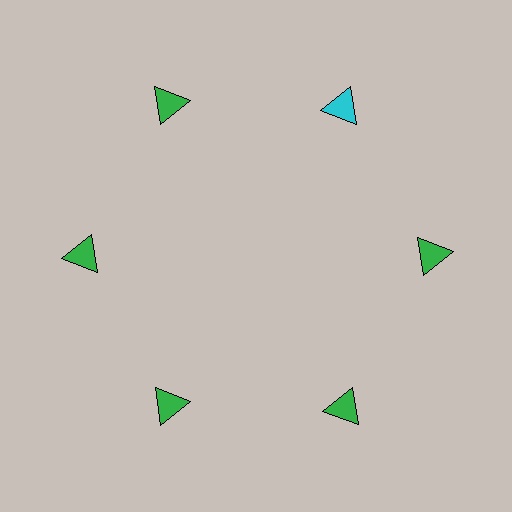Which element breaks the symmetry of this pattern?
The cyan triangle at roughly the 1 o'clock position breaks the symmetry. All other shapes are green triangles.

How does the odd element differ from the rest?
It has a different color: cyan instead of green.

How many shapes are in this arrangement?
There are 6 shapes arranged in a ring pattern.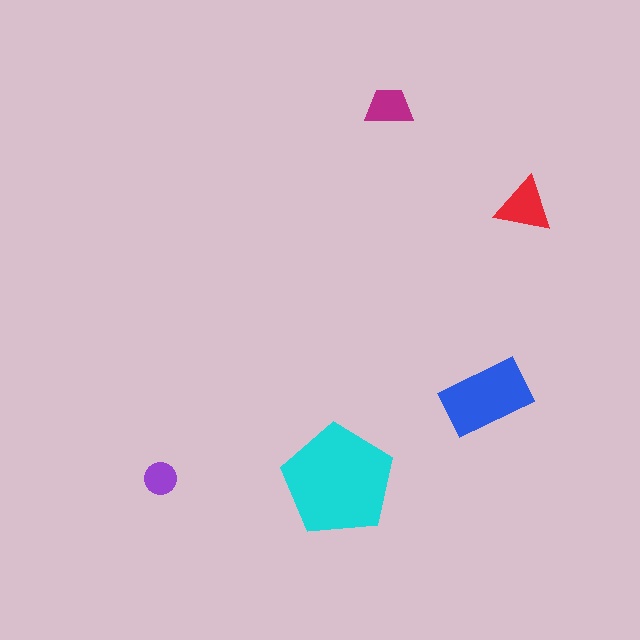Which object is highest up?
The magenta trapezoid is topmost.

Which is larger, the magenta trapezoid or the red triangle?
The red triangle.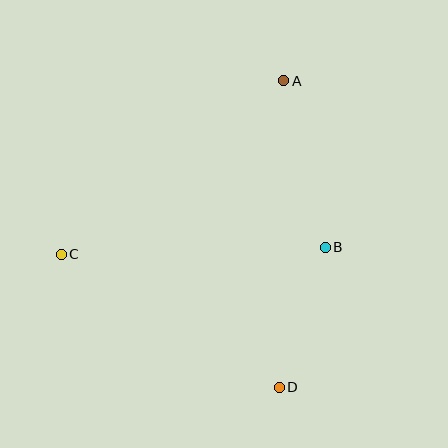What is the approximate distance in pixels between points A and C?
The distance between A and C is approximately 282 pixels.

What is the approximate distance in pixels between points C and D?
The distance between C and D is approximately 255 pixels.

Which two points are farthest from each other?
Points A and D are farthest from each other.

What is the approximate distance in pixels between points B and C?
The distance between B and C is approximately 264 pixels.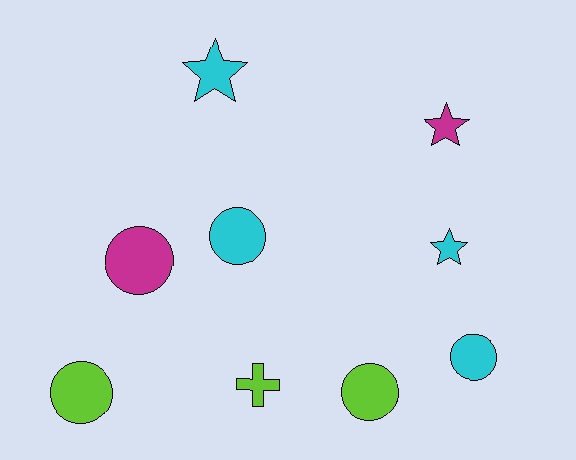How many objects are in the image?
There are 9 objects.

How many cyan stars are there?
There are 2 cyan stars.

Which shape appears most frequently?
Circle, with 5 objects.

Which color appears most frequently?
Cyan, with 4 objects.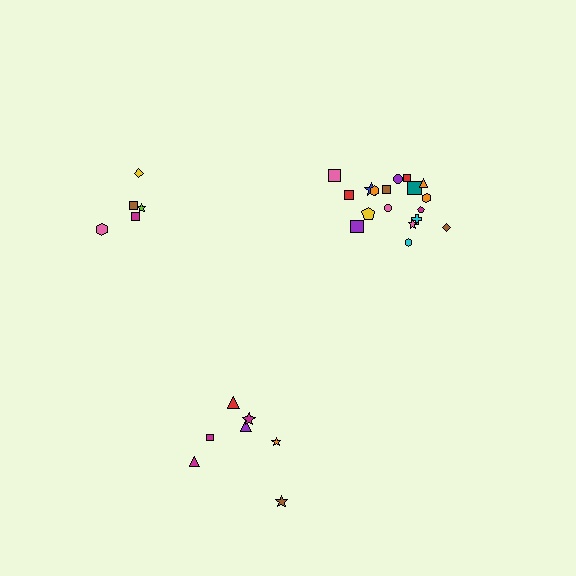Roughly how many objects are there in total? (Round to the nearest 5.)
Roughly 30 objects in total.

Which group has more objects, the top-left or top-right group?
The top-right group.